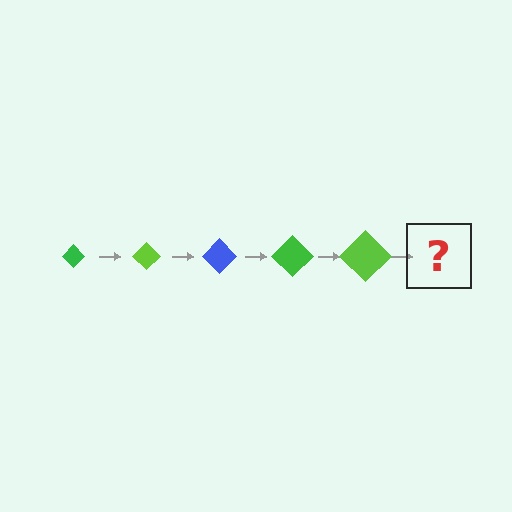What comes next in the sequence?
The next element should be a blue diamond, larger than the previous one.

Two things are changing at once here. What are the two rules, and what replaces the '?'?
The two rules are that the diamond grows larger each step and the color cycles through green, lime, and blue. The '?' should be a blue diamond, larger than the previous one.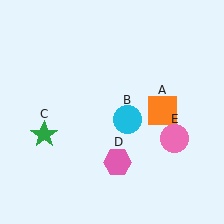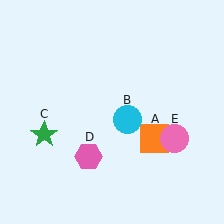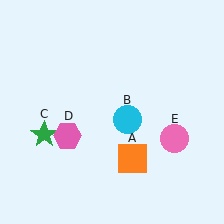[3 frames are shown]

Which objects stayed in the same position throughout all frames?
Cyan circle (object B) and green star (object C) and pink circle (object E) remained stationary.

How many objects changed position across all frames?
2 objects changed position: orange square (object A), pink hexagon (object D).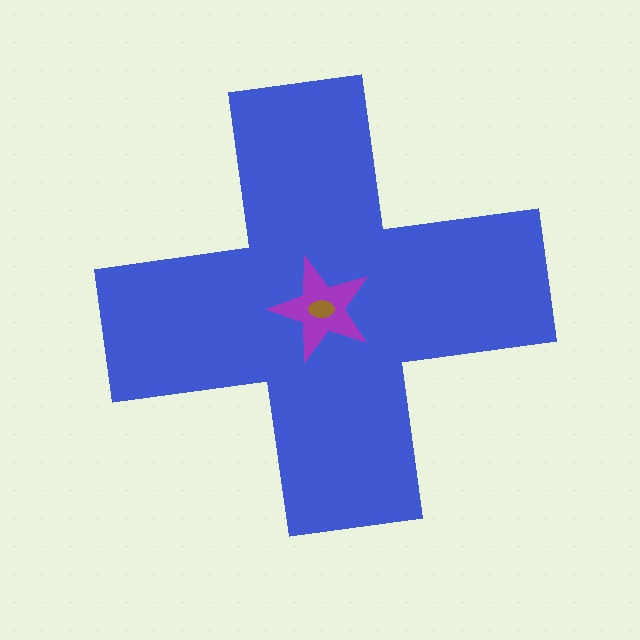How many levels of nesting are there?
3.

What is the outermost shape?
The blue cross.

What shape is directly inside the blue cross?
The purple star.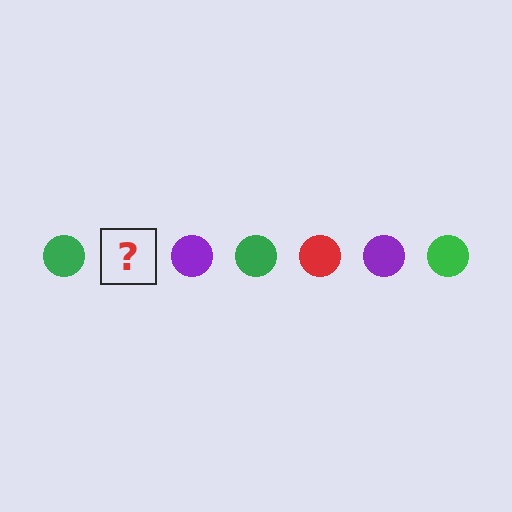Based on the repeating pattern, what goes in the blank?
The blank should be a red circle.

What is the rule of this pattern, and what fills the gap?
The rule is that the pattern cycles through green, red, purple circles. The gap should be filled with a red circle.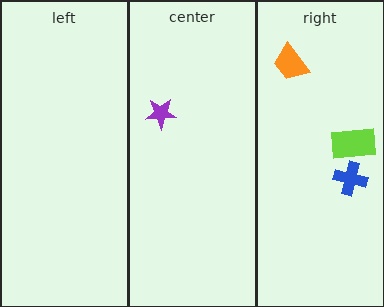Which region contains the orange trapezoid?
The right region.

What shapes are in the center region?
The purple star.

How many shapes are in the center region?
1.